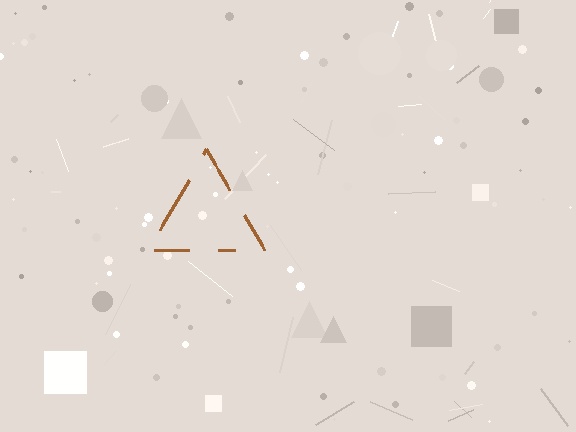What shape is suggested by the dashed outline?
The dashed outline suggests a triangle.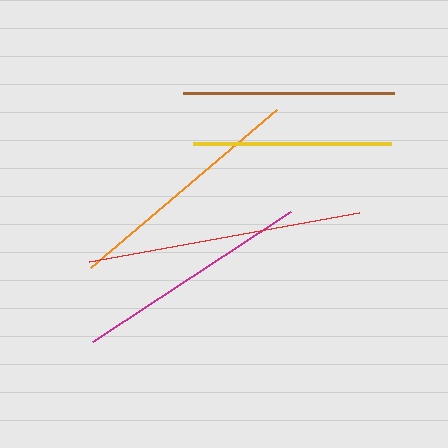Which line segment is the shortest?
The yellow line is the shortest at approximately 199 pixels.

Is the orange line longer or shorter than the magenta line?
The orange line is longer than the magenta line.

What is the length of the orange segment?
The orange segment is approximately 244 pixels long.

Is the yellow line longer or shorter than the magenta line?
The magenta line is longer than the yellow line.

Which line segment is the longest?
The red line is the longest at approximately 275 pixels.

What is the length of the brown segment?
The brown segment is approximately 210 pixels long.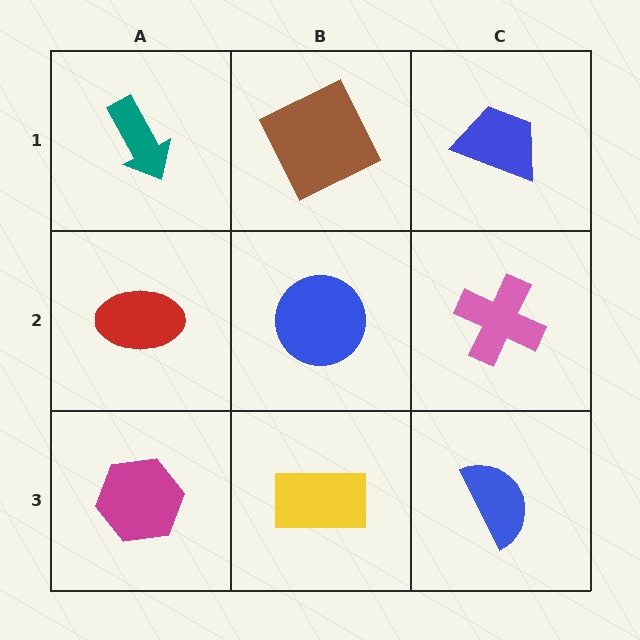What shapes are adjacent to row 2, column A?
A teal arrow (row 1, column A), a magenta hexagon (row 3, column A), a blue circle (row 2, column B).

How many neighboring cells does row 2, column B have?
4.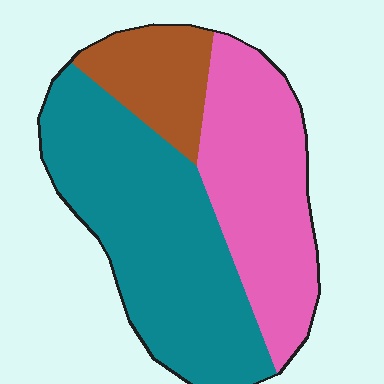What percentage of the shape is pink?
Pink covers 35% of the shape.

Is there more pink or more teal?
Teal.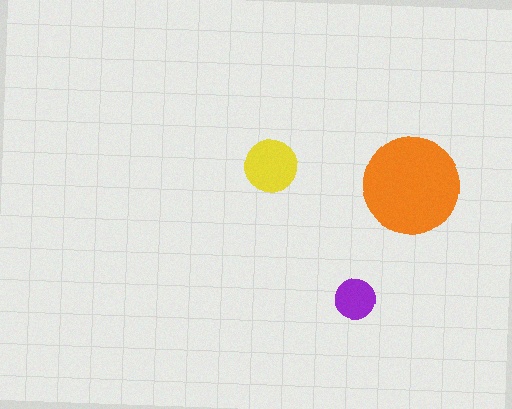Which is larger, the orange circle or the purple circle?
The orange one.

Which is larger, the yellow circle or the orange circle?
The orange one.